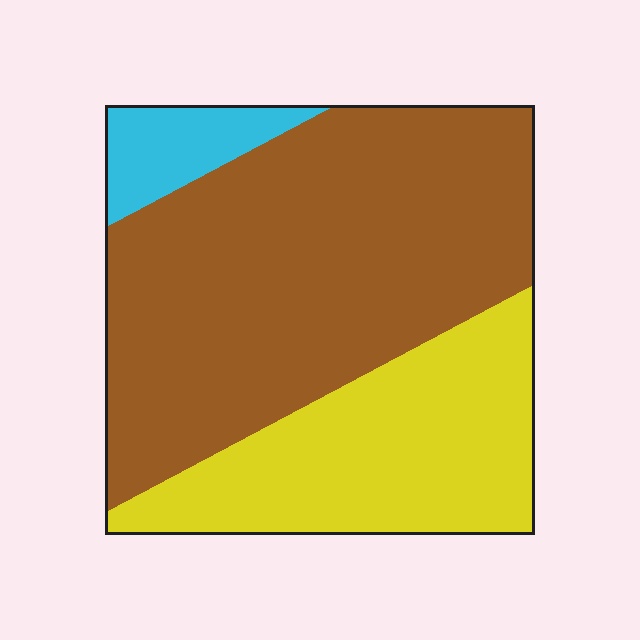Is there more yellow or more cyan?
Yellow.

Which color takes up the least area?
Cyan, at roughly 10%.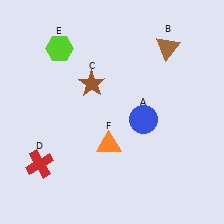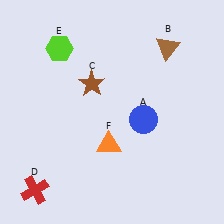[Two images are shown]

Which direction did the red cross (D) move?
The red cross (D) moved down.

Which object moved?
The red cross (D) moved down.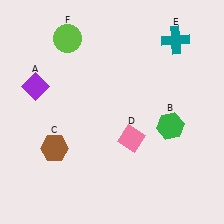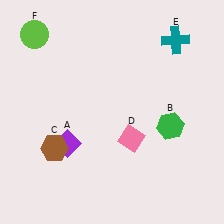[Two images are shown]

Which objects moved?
The objects that moved are: the purple diamond (A), the lime circle (F).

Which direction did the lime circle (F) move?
The lime circle (F) moved left.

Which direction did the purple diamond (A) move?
The purple diamond (A) moved down.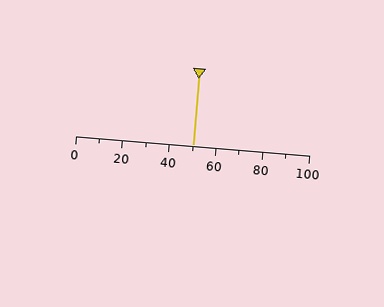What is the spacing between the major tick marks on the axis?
The major ticks are spaced 20 apart.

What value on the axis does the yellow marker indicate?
The marker indicates approximately 50.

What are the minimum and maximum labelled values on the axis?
The axis runs from 0 to 100.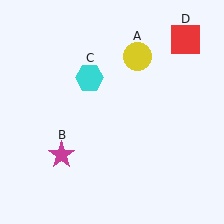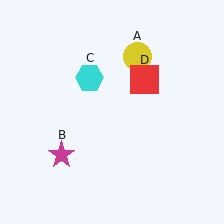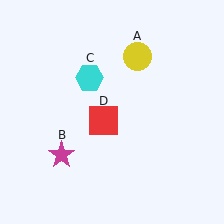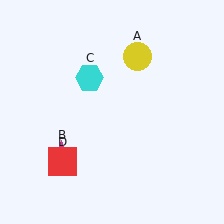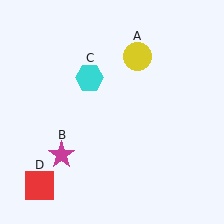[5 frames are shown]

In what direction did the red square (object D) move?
The red square (object D) moved down and to the left.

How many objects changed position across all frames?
1 object changed position: red square (object D).